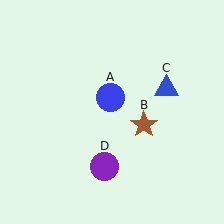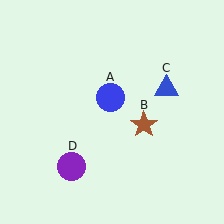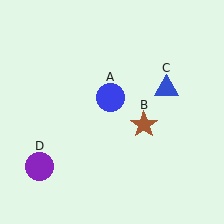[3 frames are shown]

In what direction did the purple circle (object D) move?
The purple circle (object D) moved left.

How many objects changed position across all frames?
1 object changed position: purple circle (object D).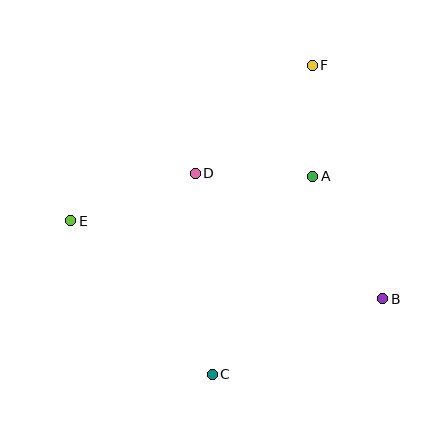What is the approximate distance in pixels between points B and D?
The distance between B and D is approximately 225 pixels.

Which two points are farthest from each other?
Points C and F are farthest from each other.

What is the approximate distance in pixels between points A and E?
The distance between A and E is approximately 246 pixels.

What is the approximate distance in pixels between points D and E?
The distance between D and E is approximately 133 pixels.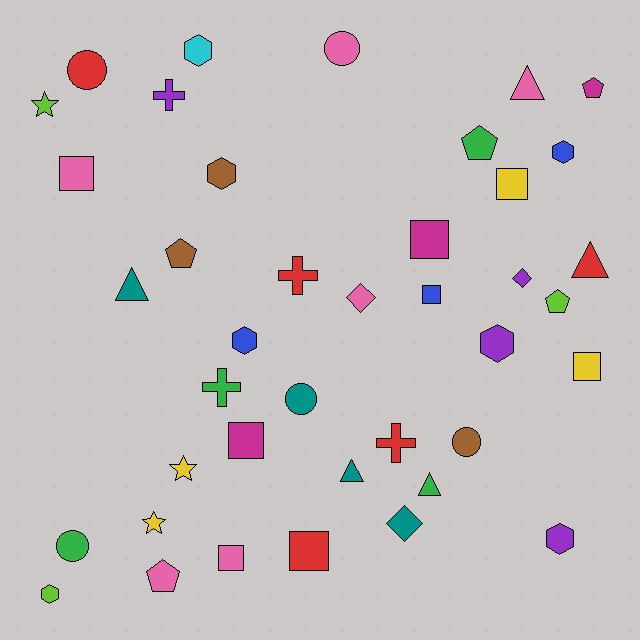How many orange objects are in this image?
There are no orange objects.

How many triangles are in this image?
There are 5 triangles.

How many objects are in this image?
There are 40 objects.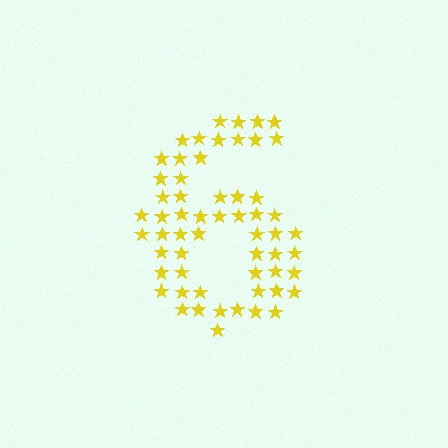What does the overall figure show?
The overall figure shows the digit 6.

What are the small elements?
The small elements are stars.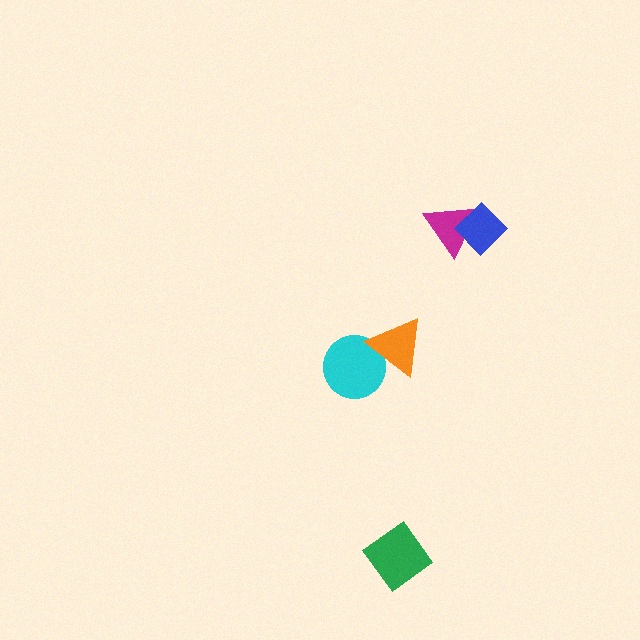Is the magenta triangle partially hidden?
Yes, it is partially covered by another shape.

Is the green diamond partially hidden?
No, no other shape covers it.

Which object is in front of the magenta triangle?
The blue diamond is in front of the magenta triangle.